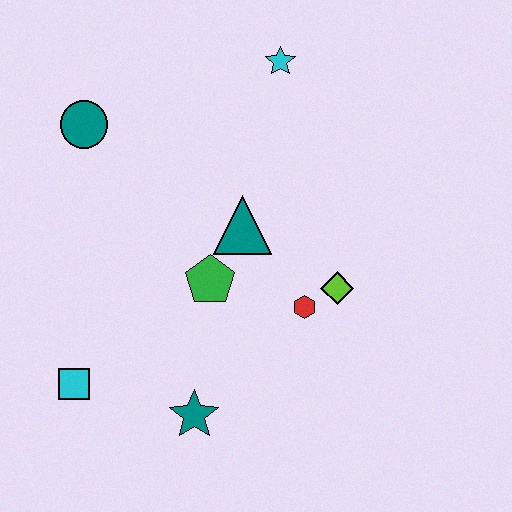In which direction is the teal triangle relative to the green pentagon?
The teal triangle is above the green pentagon.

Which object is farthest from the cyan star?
The cyan square is farthest from the cyan star.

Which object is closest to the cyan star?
The teal triangle is closest to the cyan star.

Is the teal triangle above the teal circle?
No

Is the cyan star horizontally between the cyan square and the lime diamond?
Yes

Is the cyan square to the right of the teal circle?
No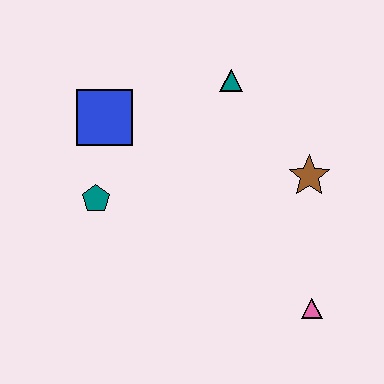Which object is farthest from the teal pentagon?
The pink triangle is farthest from the teal pentagon.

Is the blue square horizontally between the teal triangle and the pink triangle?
No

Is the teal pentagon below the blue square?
Yes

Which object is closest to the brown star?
The teal triangle is closest to the brown star.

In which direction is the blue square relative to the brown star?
The blue square is to the left of the brown star.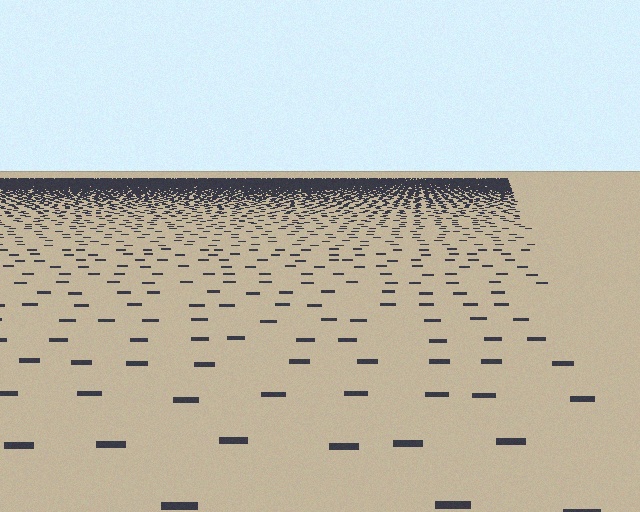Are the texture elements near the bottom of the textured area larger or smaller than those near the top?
Larger. Near the bottom, elements are closer to the viewer and appear at a bigger on-screen size.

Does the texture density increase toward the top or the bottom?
Density increases toward the top.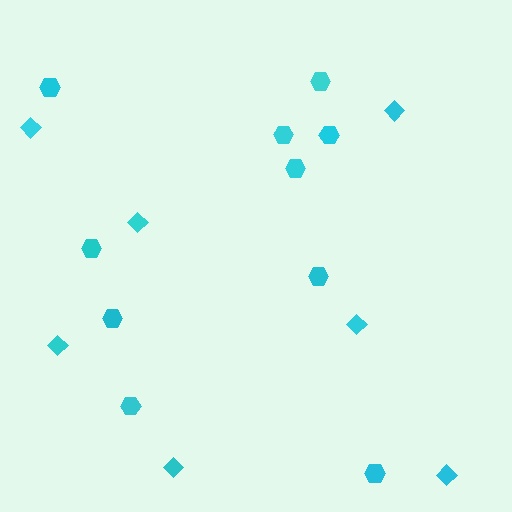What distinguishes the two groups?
There are 2 groups: one group of hexagons (10) and one group of diamonds (7).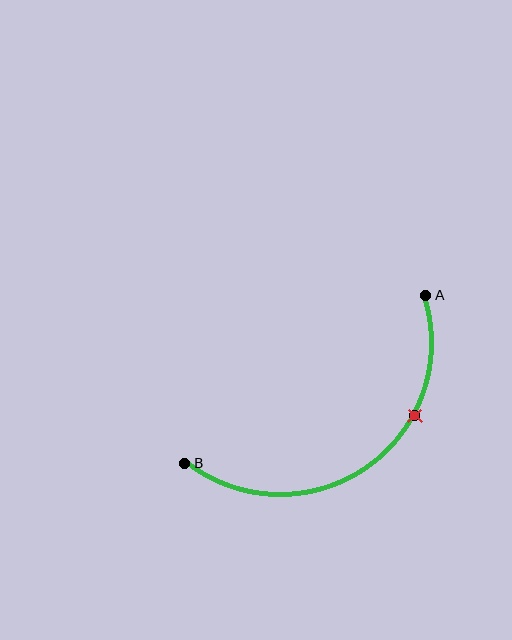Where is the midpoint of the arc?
The arc midpoint is the point on the curve farthest from the straight line joining A and B. It sits below and to the right of that line.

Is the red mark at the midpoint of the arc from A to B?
No. The red mark lies on the arc but is closer to endpoint A. The arc midpoint would be at the point on the curve equidistant along the arc from both A and B.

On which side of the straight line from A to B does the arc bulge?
The arc bulges below and to the right of the straight line connecting A and B.